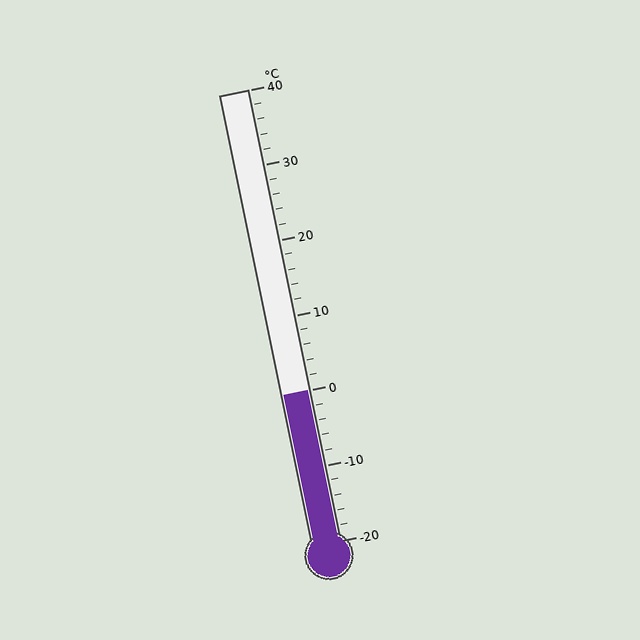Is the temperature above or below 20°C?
The temperature is below 20°C.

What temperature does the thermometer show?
The thermometer shows approximately 0°C.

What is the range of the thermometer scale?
The thermometer scale ranges from -20°C to 40°C.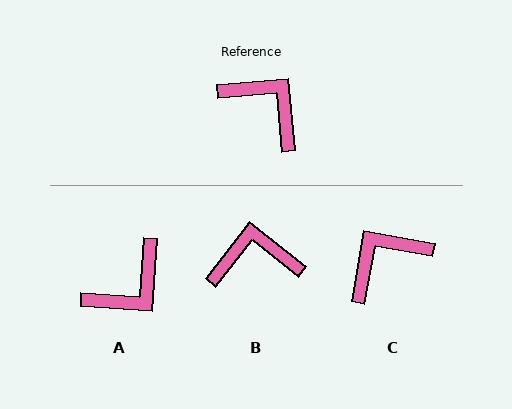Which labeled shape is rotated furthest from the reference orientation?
A, about 99 degrees away.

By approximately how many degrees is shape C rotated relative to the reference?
Approximately 75 degrees counter-clockwise.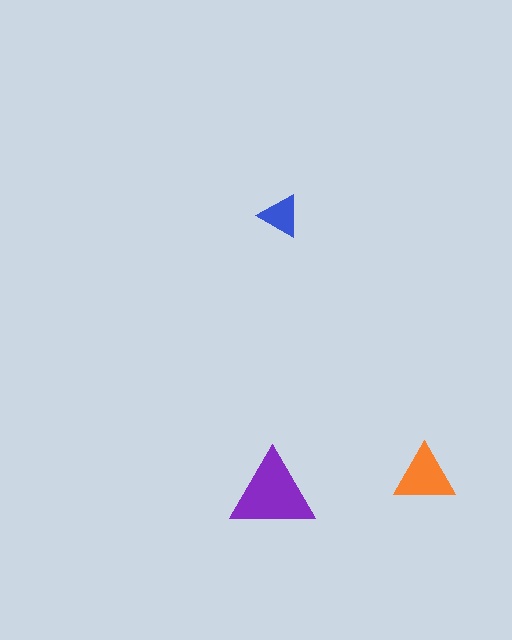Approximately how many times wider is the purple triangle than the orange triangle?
About 1.5 times wider.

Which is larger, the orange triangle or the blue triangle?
The orange one.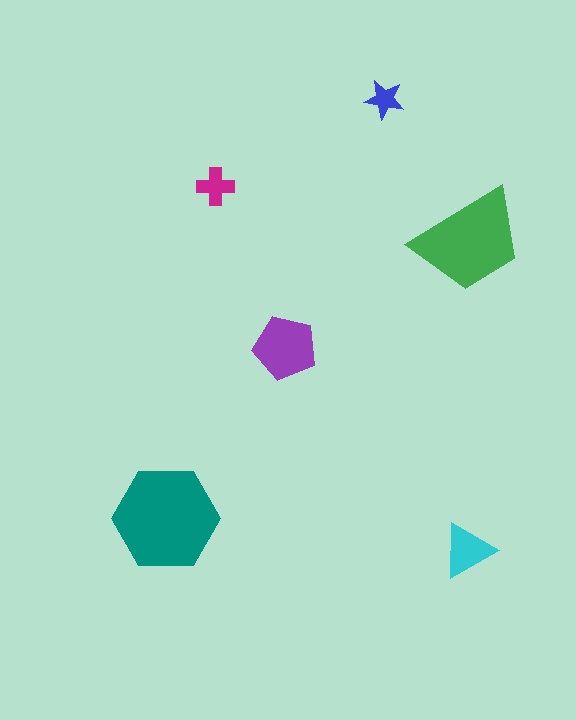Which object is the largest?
The teal hexagon.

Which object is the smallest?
The blue star.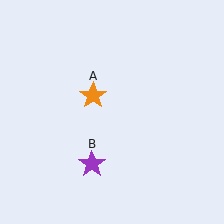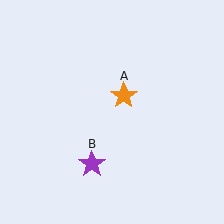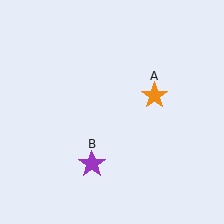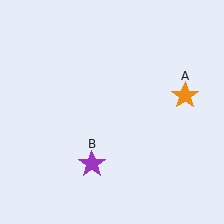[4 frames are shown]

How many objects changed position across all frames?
1 object changed position: orange star (object A).